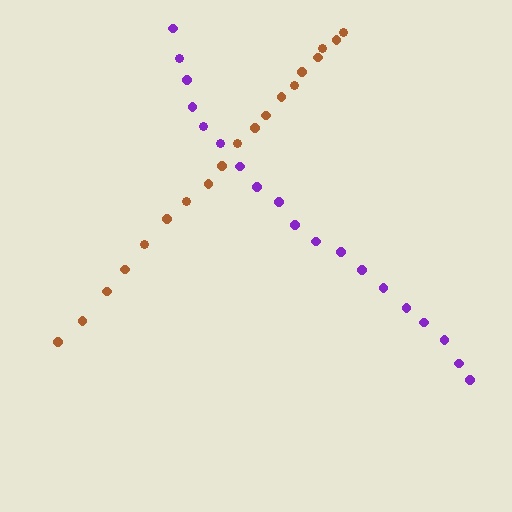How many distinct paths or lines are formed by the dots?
There are 2 distinct paths.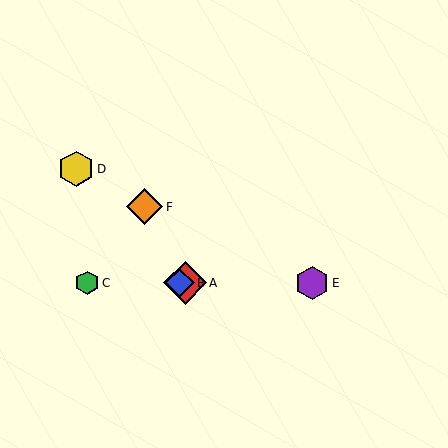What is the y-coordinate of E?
Object E is at y≈283.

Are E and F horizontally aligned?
No, E is at y≈283 and F is at y≈207.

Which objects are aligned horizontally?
Objects A, B, C, E are aligned horizontally.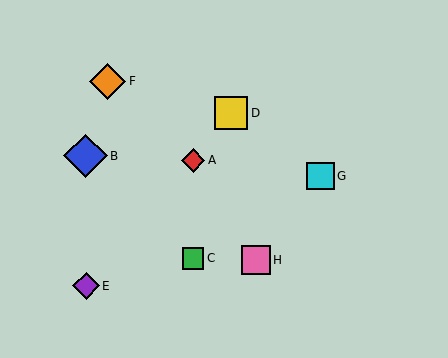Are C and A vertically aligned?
Yes, both are at x≈193.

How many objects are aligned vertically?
2 objects (A, C) are aligned vertically.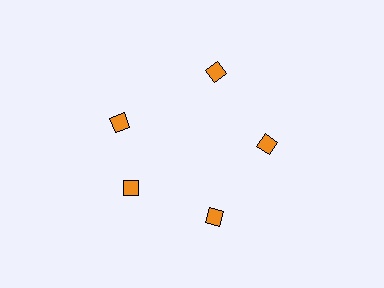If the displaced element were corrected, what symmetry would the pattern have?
It would have 5-fold rotational symmetry — the pattern would map onto itself every 72 degrees.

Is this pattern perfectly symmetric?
No. The 5 orange diamonds are arranged in a ring, but one element near the 10 o'clock position is rotated out of alignment along the ring, breaking the 5-fold rotational symmetry.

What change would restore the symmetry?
The symmetry would be restored by rotating it back into even spacing with its neighbors so that all 5 diamonds sit at equal angles and equal distance from the center.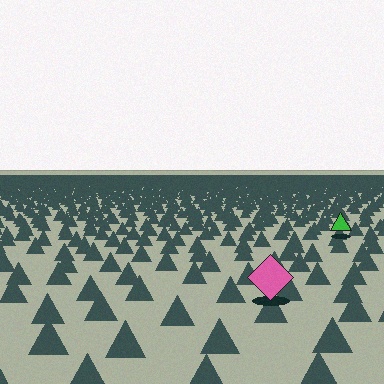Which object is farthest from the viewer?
The green triangle is farthest from the viewer. It appears smaller and the ground texture around it is denser.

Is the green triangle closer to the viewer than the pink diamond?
No. The pink diamond is closer — you can tell from the texture gradient: the ground texture is coarser near it.